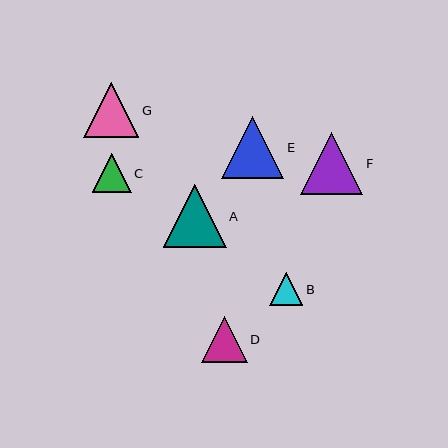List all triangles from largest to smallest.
From largest to smallest: A, E, F, G, D, C, B.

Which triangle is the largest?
Triangle A is the largest with a size of approximately 63 pixels.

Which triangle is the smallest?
Triangle B is the smallest with a size of approximately 33 pixels.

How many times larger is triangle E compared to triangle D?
Triangle E is approximately 1.3 times the size of triangle D.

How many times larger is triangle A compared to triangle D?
Triangle A is approximately 1.4 times the size of triangle D.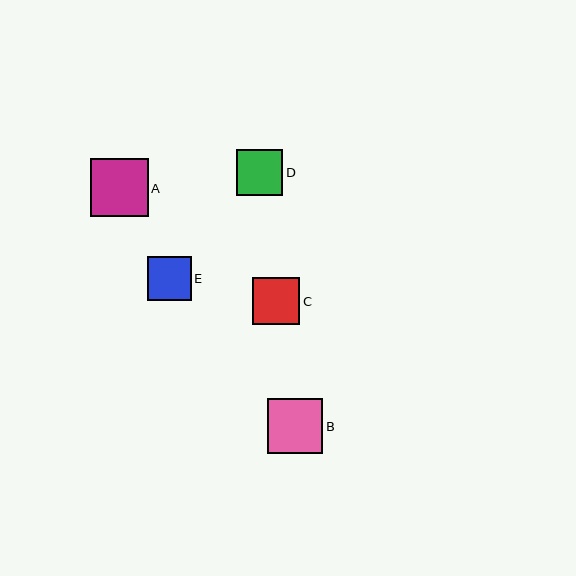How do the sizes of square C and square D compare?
Square C and square D are approximately the same size.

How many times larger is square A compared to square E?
Square A is approximately 1.3 times the size of square E.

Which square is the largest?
Square A is the largest with a size of approximately 58 pixels.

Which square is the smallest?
Square E is the smallest with a size of approximately 44 pixels.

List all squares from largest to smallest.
From largest to smallest: A, B, C, D, E.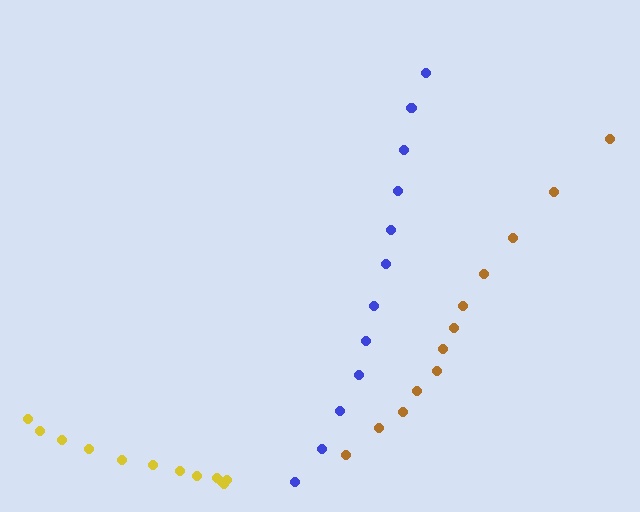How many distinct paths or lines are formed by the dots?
There are 3 distinct paths.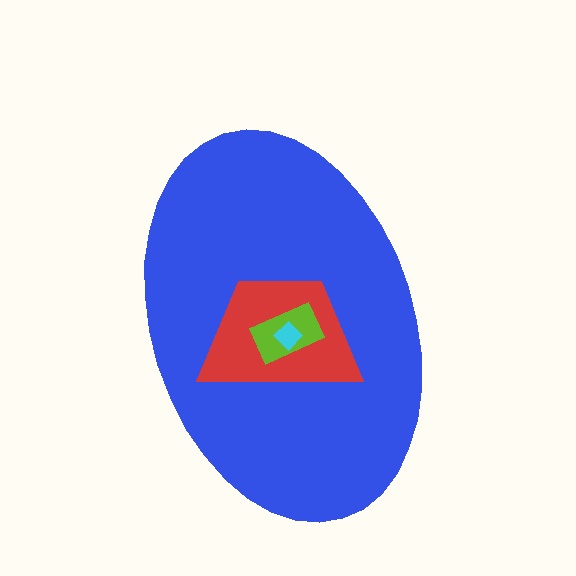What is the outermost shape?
The blue ellipse.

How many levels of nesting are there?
4.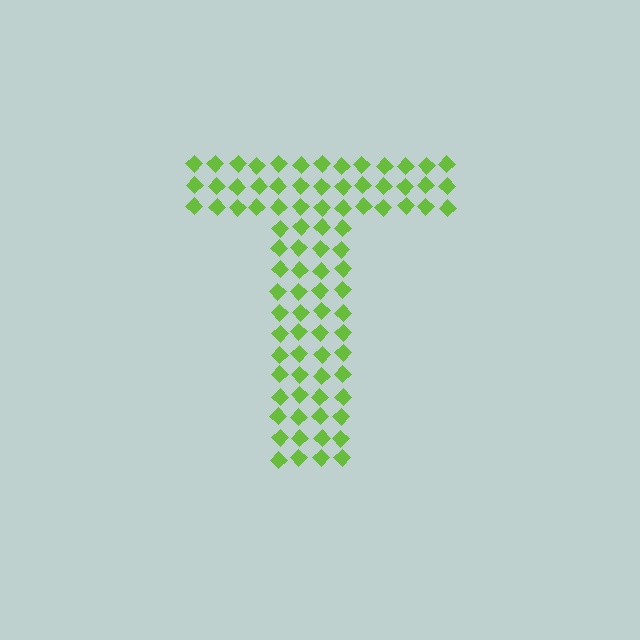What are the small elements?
The small elements are diamonds.